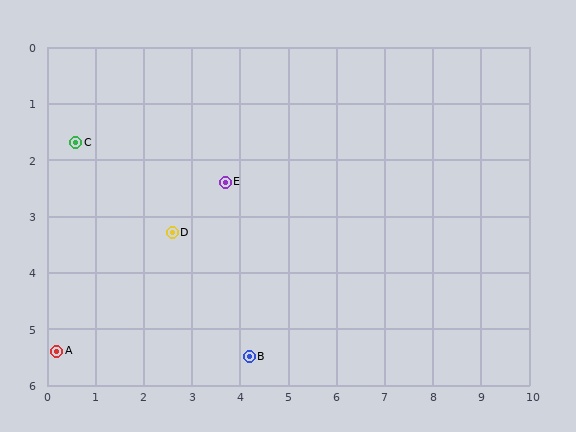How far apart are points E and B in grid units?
Points E and B are about 3.1 grid units apart.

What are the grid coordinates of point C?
Point C is at approximately (0.6, 1.7).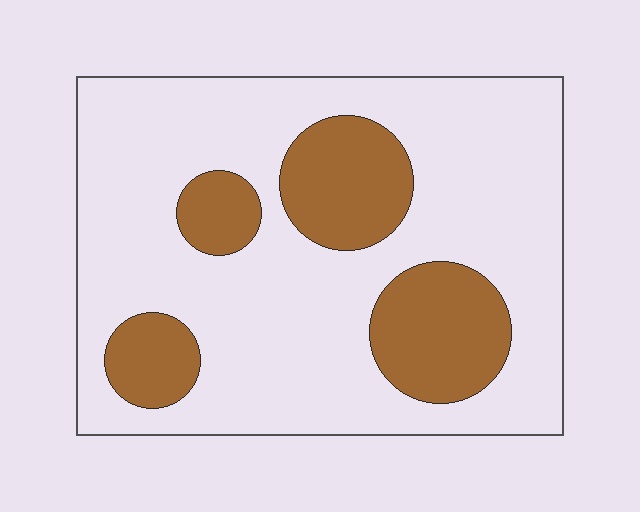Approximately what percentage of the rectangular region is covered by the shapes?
Approximately 25%.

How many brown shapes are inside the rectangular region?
4.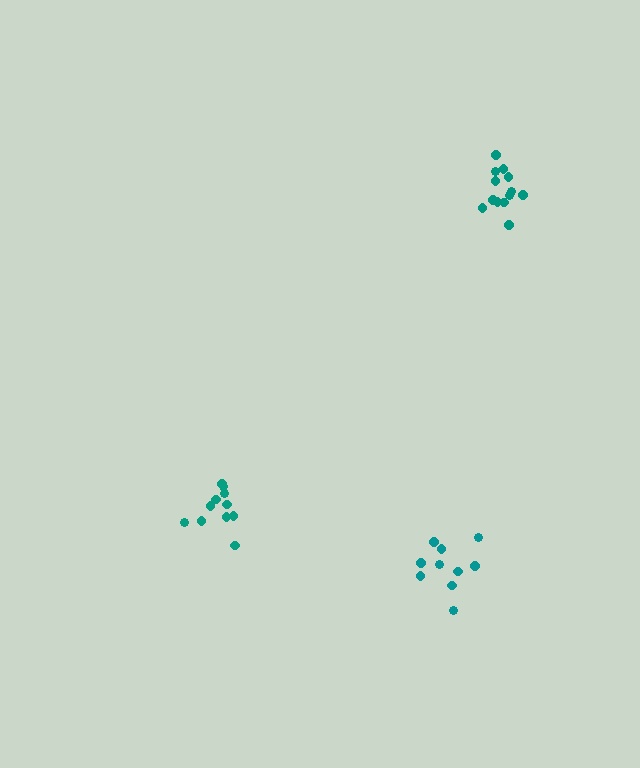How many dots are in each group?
Group 1: 13 dots, Group 2: 10 dots, Group 3: 11 dots (34 total).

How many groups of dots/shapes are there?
There are 3 groups.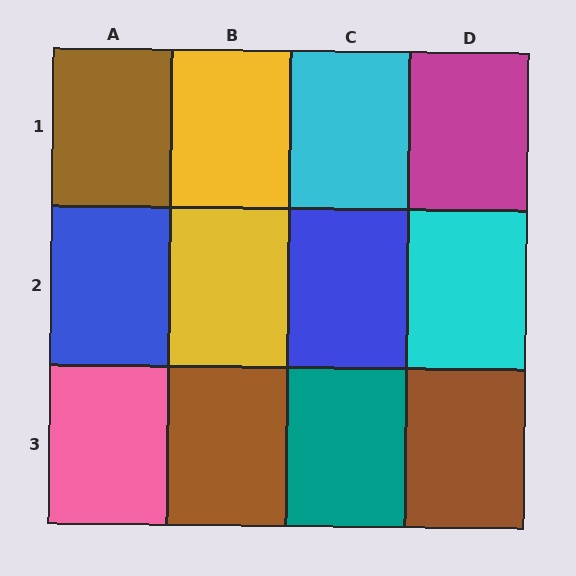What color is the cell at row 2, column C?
Blue.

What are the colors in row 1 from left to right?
Brown, yellow, cyan, magenta.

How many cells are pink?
1 cell is pink.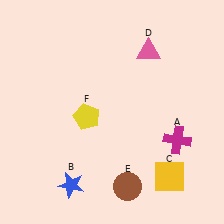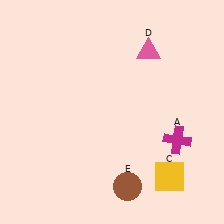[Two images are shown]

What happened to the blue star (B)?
The blue star (B) was removed in Image 2. It was in the bottom-left area of Image 1.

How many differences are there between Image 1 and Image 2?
There are 2 differences between the two images.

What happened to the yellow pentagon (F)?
The yellow pentagon (F) was removed in Image 2. It was in the bottom-left area of Image 1.